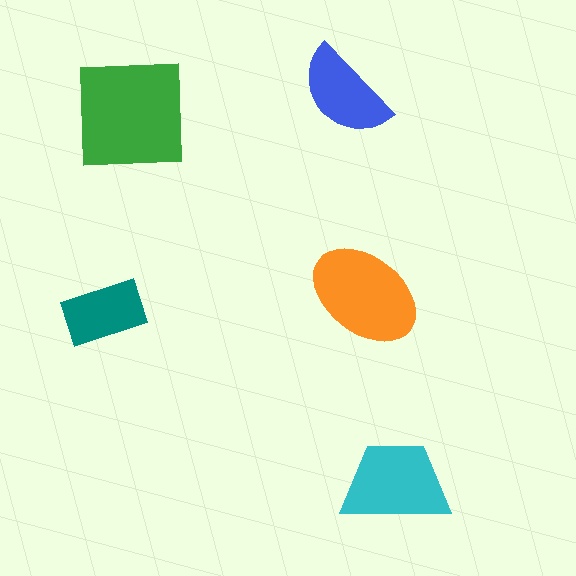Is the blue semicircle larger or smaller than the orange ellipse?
Smaller.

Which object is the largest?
The green square.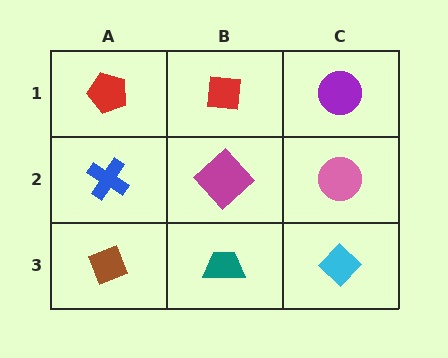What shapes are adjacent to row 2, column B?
A red square (row 1, column B), a teal trapezoid (row 3, column B), a blue cross (row 2, column A), a pink circle (row 2, column C).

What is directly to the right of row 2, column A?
A magenta diamond.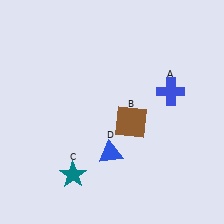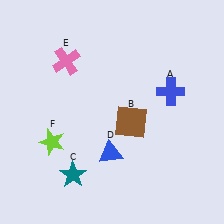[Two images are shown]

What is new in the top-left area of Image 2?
A pink cross (E) was added in the top-left area of Image 2.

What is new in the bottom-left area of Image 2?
A lime star (F) was added in the bottom-left area of Image 2.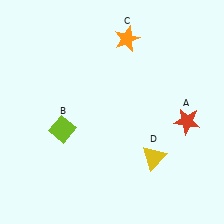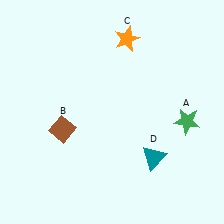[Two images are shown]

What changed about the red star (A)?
In Image 1, A is red. In Image 2, it changed to green.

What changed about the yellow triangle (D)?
In Image 1, D is yellow. In Image 2, it changed to teal.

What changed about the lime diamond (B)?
In Image 1, B is lime. In Image 2, it changed to brown.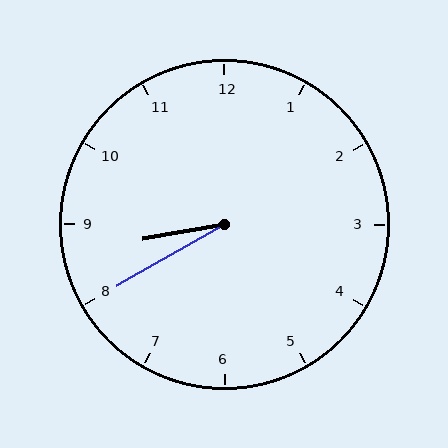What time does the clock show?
8:40.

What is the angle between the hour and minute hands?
Approximately 20 degrees.